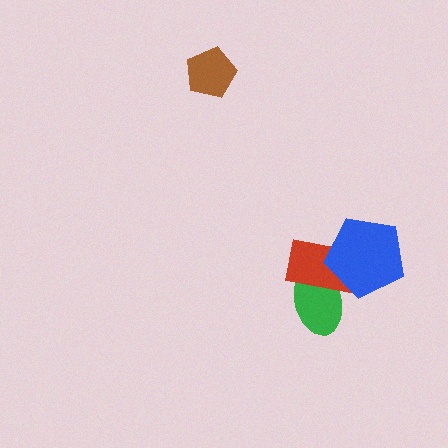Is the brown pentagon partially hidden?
No, no other shape covers it.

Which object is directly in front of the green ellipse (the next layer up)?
The red rectangle is directly in front of the green ellipse.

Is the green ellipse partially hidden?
Yes, it is partially covered by another shape.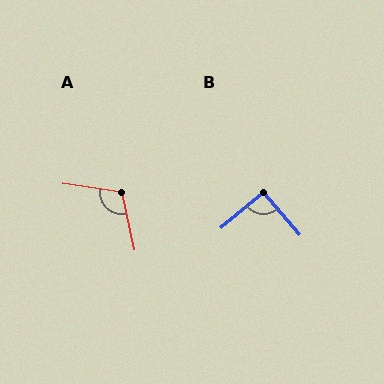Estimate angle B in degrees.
Approximately 91 degrees.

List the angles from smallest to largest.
B (91°), A (111°).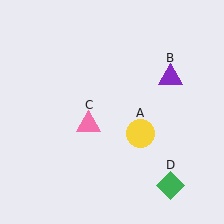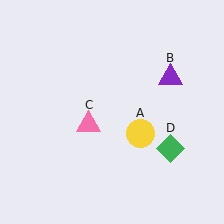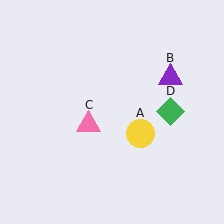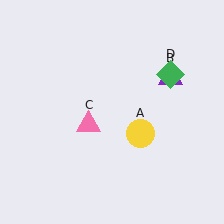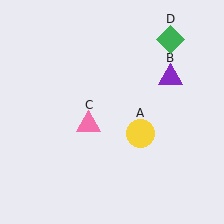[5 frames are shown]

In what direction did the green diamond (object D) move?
The green diamond (object D) moved up.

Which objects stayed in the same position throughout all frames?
Yellow circle (object A) and purple triangle (object B) and pink triangle (object C) remained stationary.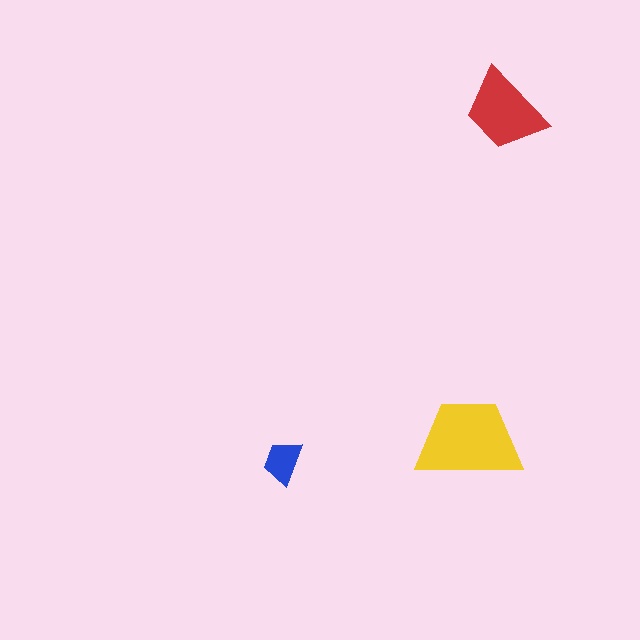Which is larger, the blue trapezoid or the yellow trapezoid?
The yellow one.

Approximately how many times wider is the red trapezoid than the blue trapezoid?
About 2 times wider.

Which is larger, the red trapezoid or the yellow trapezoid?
The yellow one.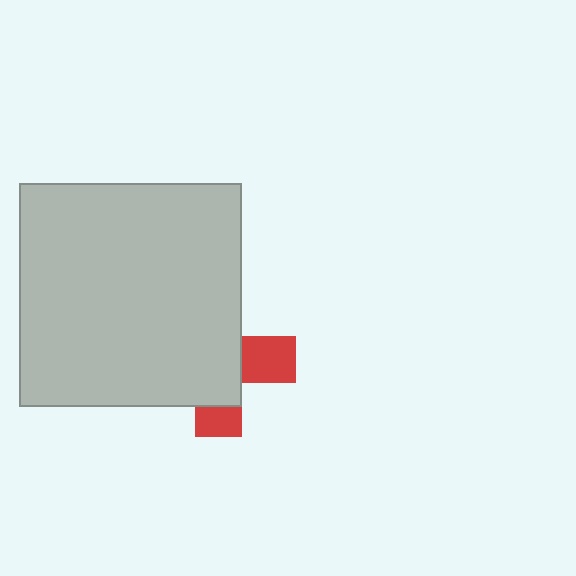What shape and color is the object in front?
The object in front is a light gray square.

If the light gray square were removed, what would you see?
You would see the complete red cross.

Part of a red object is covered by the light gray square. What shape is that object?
It is a cross.